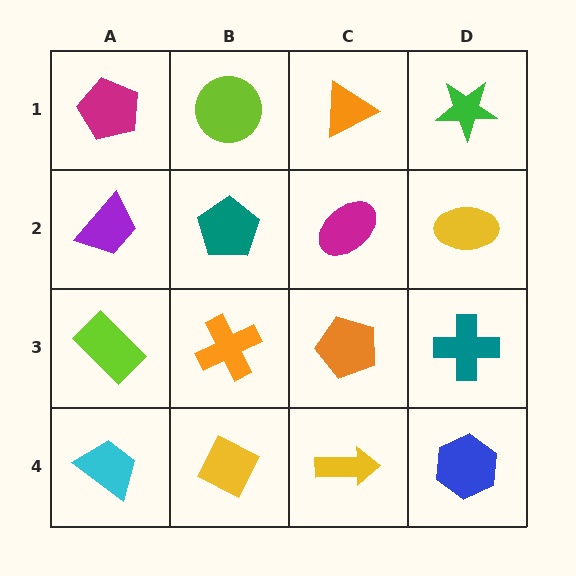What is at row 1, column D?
A green star.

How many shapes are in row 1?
4 shapes.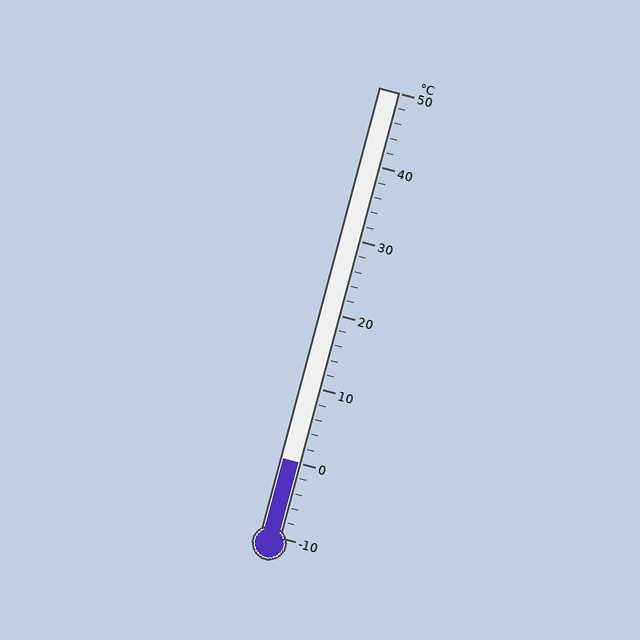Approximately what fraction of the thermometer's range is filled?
The thermometer is filled to approximately 15% of its range.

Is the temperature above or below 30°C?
The temperature is below 30°C.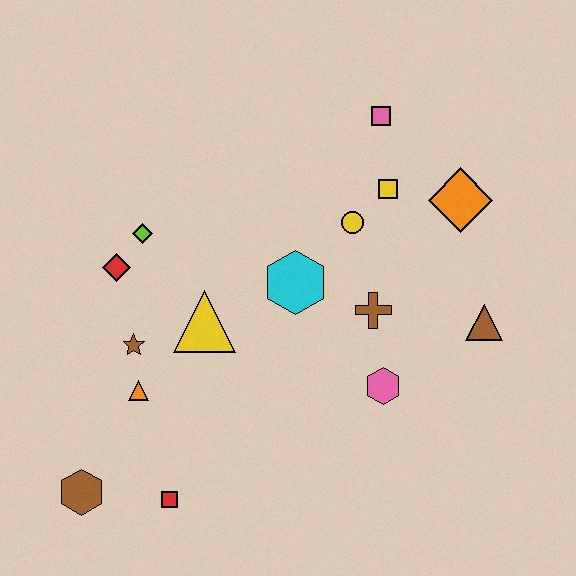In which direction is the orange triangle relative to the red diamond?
The orange triangle is below the red diamond.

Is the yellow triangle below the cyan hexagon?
Yes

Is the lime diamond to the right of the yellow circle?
No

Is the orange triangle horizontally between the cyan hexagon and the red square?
No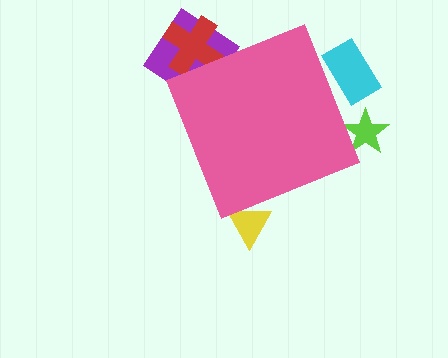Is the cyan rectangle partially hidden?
Yes, the cyan rectangle is partially hidden behind the pink diamond.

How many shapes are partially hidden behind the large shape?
5 shapes are partially hidden.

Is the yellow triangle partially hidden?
Yes, the yellow triangle is partially hidden behind the pink diamond.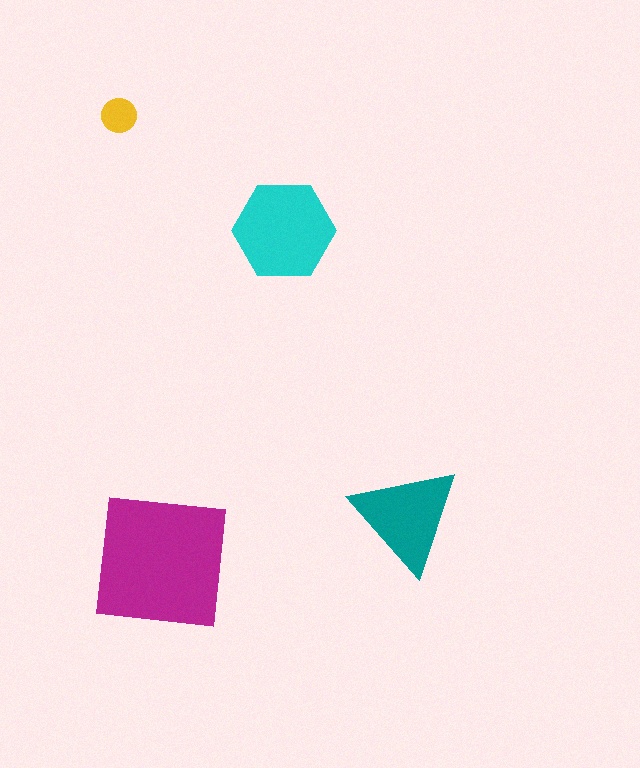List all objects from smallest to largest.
The yellow circle, the teal triangle, the cyan hexagon, the magenta square.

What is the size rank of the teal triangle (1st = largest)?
3rd.